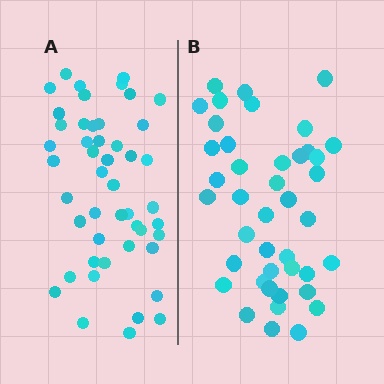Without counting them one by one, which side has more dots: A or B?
Region A (the left region) has more dots.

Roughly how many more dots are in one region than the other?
Region A has about 6 more dots than region B.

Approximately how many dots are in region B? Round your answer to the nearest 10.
About 40 dots. (The exact count is 42, which rounds to 40.)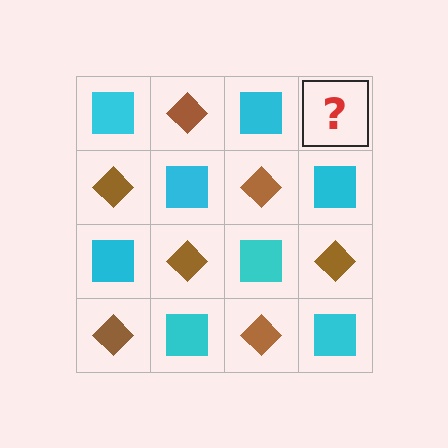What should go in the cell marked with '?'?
The missing cell should contain a brown diamond.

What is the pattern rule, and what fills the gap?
The rule is that it alternates cyan square and brown diamond in a checkerboard pattern. The gap should be filled with a brown diamond.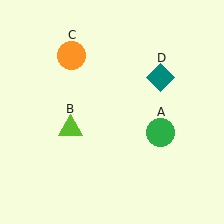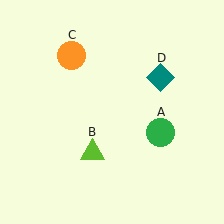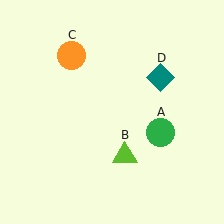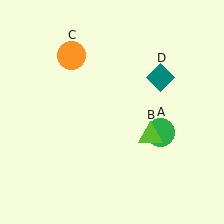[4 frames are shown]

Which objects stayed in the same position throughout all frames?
Green circle (object A) and orange circle (object C) and teal diamond (object D) remained stationary.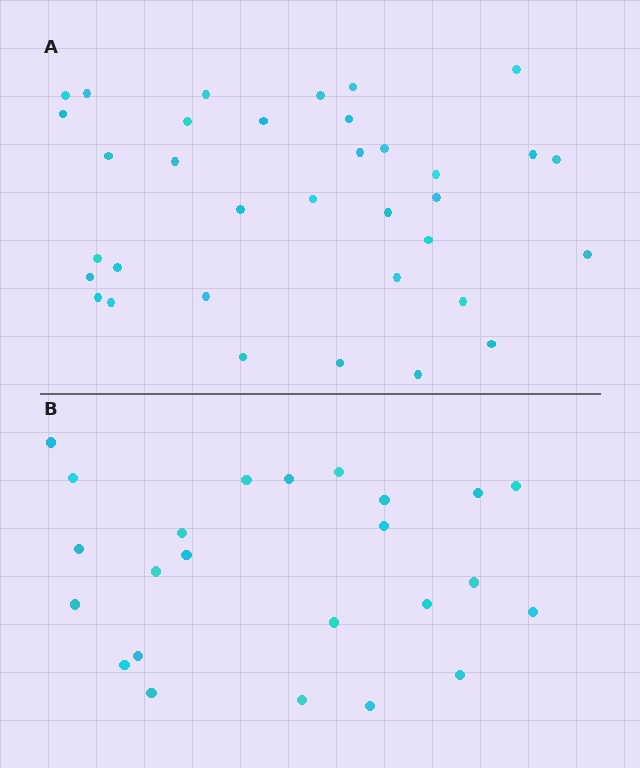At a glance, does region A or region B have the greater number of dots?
Region A (the top region) has more dots.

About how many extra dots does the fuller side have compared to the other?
Region A has roughly 12 or so more dots than region B.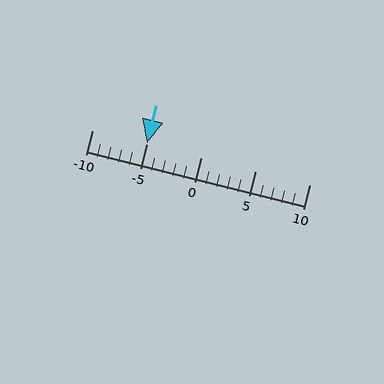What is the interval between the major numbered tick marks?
The major tick marks are spaced 5 units apart.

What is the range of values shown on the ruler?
The ruler shows values from -10 to 10.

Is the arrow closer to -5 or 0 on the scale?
The arrow is closer to -5.